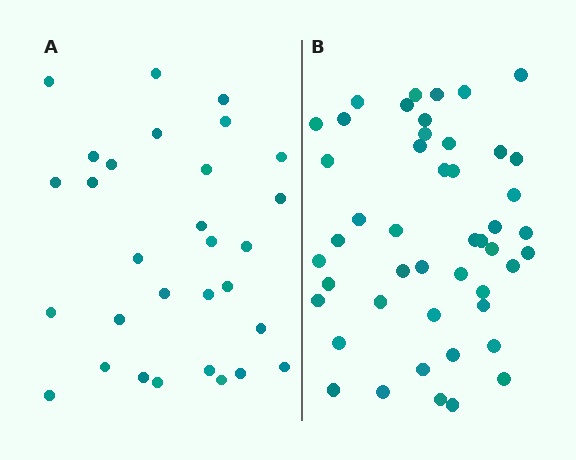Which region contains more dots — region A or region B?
Region B (the right region) has more dots.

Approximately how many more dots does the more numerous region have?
Region B has approximately 15 more dots than region A.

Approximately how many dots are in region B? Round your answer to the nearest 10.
About 50 dots. (The exact count is 47, which rounds to 50.)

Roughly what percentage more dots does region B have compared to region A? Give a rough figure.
About 55% more.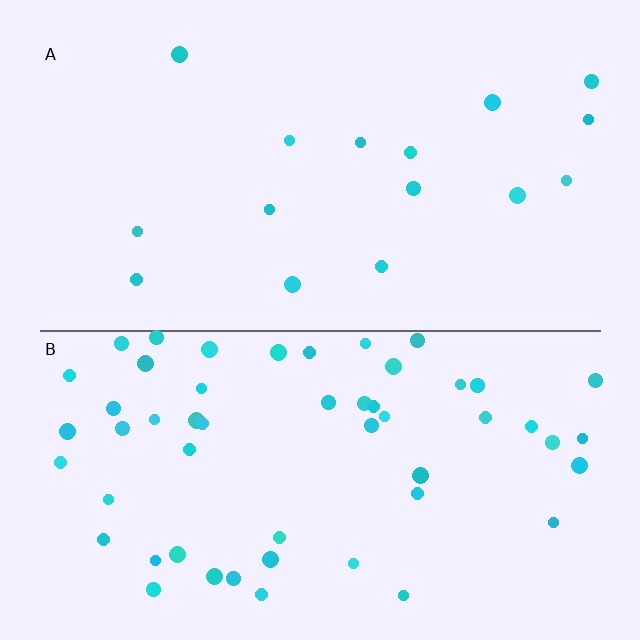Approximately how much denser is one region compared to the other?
Approximately 3.4× — region B over region A.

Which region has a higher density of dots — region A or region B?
B (the bottom).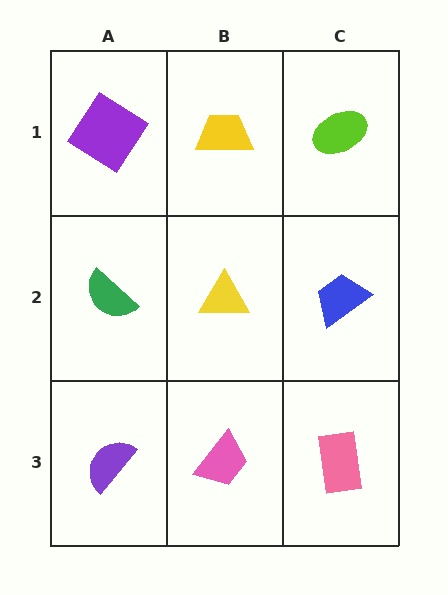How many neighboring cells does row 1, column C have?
2.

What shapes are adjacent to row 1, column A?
A green semicircle (row 2, column A), a yellow trapezoid (row 1, column B).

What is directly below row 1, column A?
A green semicircle.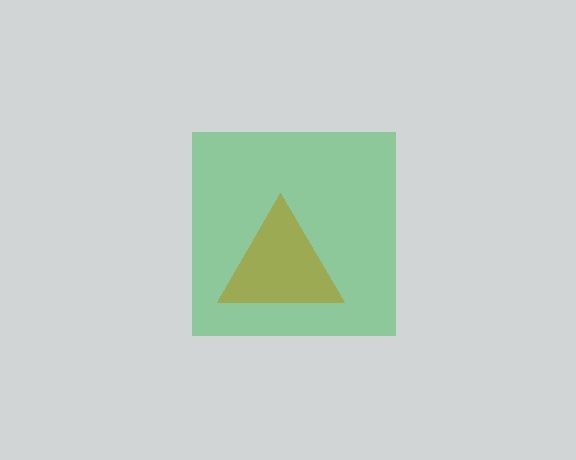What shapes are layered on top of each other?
The layered shapes are: an orange triangle, a green square.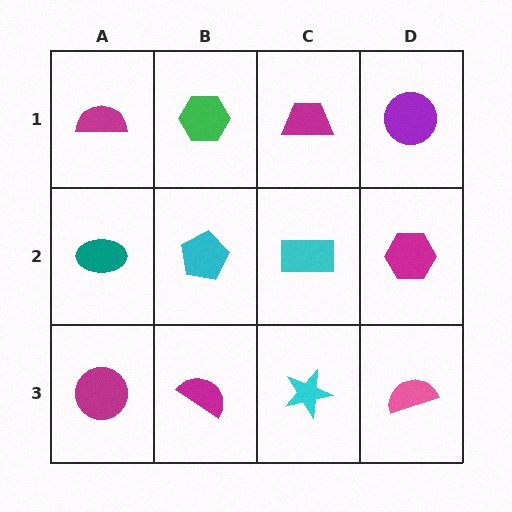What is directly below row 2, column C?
A cyan star.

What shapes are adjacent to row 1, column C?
A cyan rectangle (row 2, column C), a green hexagon (row 1, column B), a purple circle (row 1, column D).